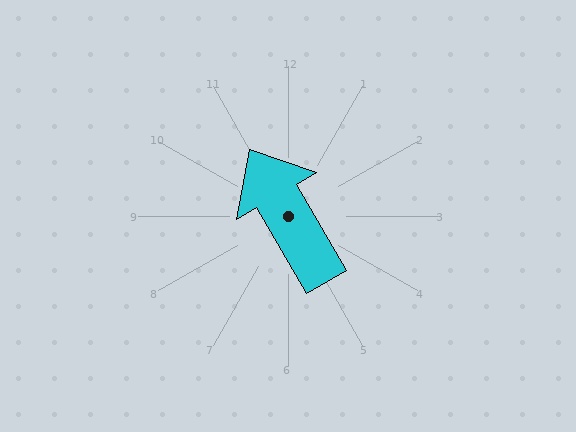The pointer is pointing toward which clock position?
Roughly 11 o'clock.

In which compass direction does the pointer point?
Northwest.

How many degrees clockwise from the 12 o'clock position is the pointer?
Approximately 330 degrees.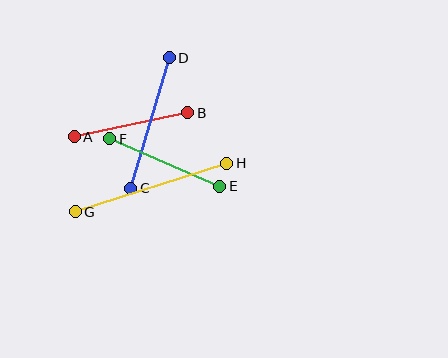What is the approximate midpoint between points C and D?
The midpoint is at approximately (150, 123) pixels.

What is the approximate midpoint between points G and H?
The midpoint is at approximately (151, 188) pixels.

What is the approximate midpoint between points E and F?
The midpoint is at approximately (165, 163) pixels.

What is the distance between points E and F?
The distance is approximately 119 pixels.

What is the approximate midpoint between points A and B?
The midpoint is at approximately (131, 125) pixels.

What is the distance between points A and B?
The distance is approximately 116 pixels.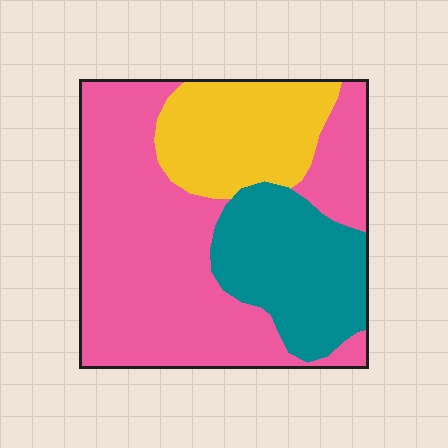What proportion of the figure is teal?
Teal takes up between a sixth and a third of the figure.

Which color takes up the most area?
Pink, at roughly 55%.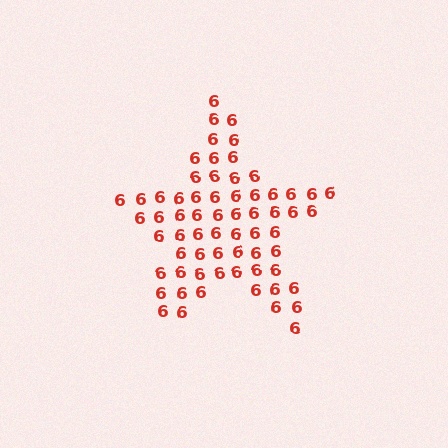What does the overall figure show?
The overall figure shows a star.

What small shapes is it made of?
It is made of small digit 6's.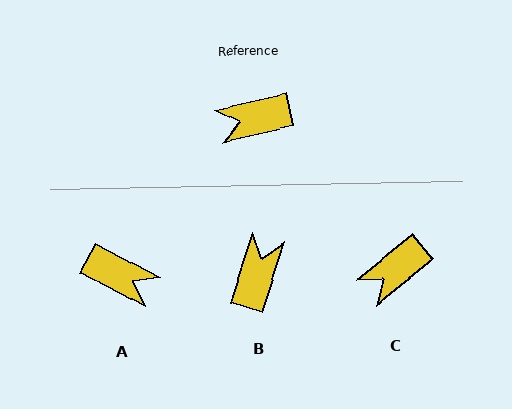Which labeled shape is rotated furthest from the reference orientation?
A, about 139 degrees away.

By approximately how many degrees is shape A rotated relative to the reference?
Approximately 139 degrees counter-clockwise.